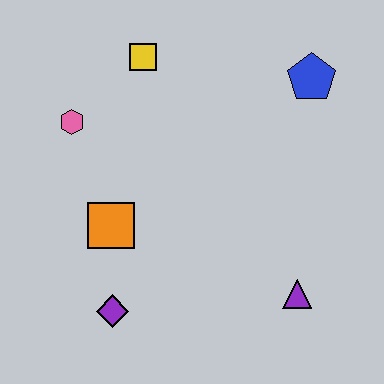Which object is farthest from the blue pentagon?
The purple diamond is farthest from the blue pentagon.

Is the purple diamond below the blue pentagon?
Yes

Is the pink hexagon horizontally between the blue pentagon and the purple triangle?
No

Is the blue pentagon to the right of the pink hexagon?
Yes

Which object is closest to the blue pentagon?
The yellow square is closest to the blue pentagon.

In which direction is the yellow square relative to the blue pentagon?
The yellow square is to the left of the blue pentagon.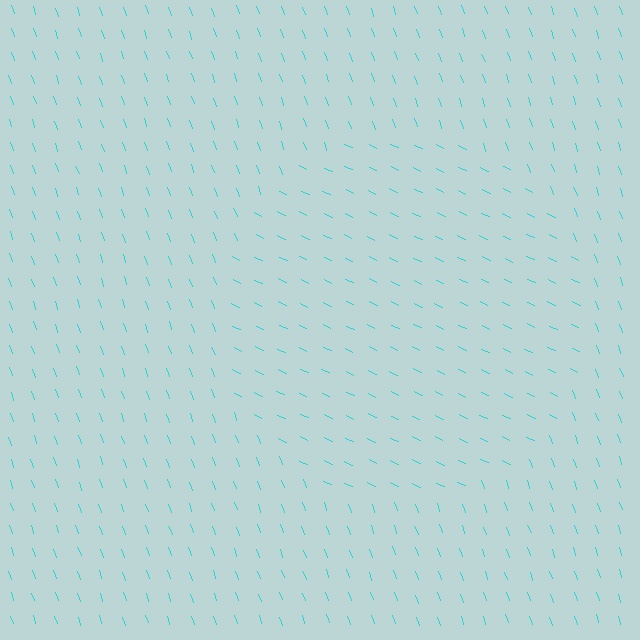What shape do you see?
I see a circle.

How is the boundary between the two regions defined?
The boundary is defined purely by a change in line orientation (approximately 45 degrees difference). All lines are the same color and thickness.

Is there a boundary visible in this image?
Yes, there is a texture boundary formed by a change in line orientation.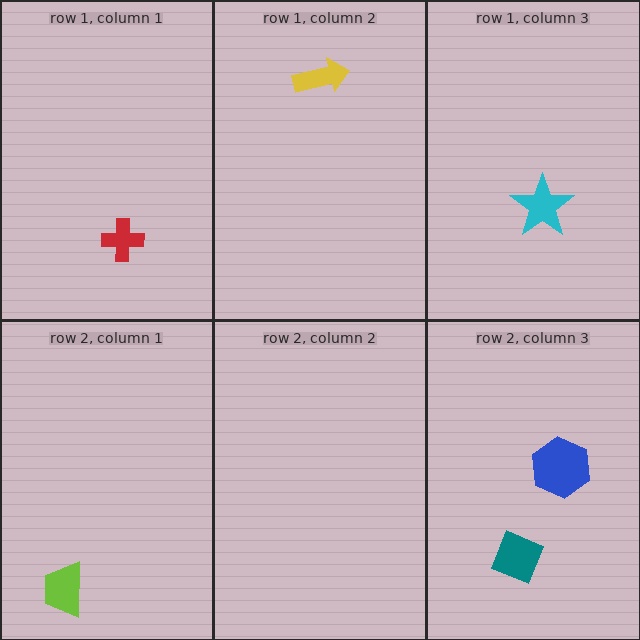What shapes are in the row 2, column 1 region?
The lime trapezoid.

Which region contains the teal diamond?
The row 2, column 3 region.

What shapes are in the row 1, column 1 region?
The red cross.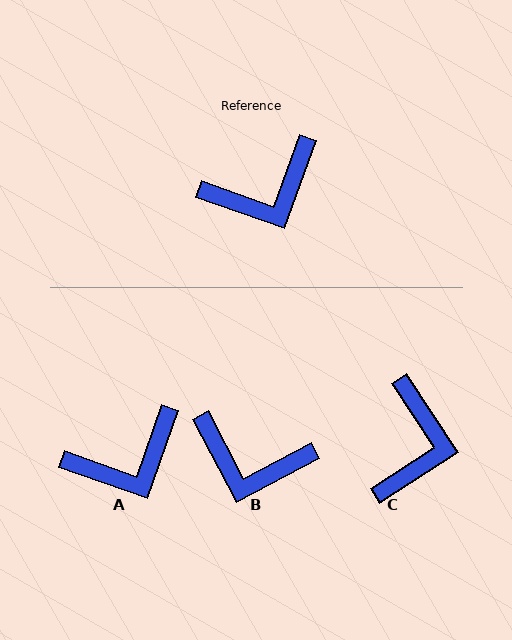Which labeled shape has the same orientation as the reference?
A.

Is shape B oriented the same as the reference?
No, it is off by about 43 degrees.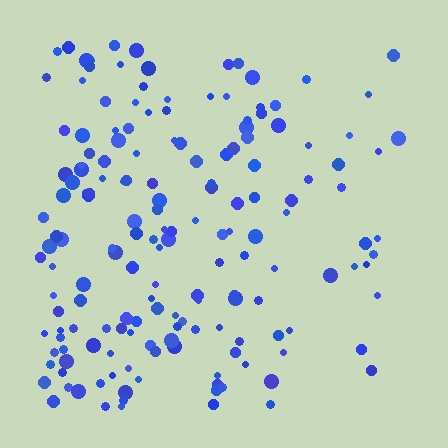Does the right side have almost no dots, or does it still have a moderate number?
Still a moderate number, just noticeably fewer than the left.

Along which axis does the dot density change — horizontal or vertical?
Horizontal.